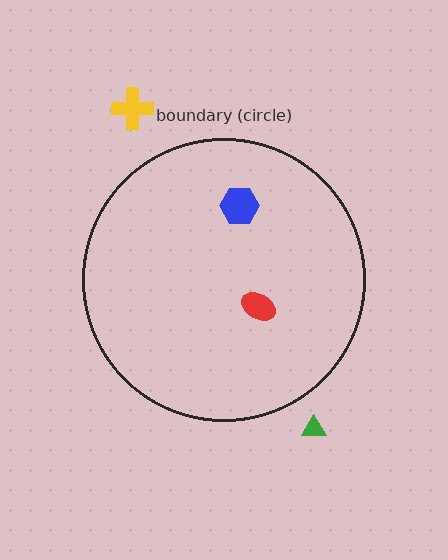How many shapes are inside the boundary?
2 inside, 2 outside.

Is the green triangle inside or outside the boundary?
Outside.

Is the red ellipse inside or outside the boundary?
Inside.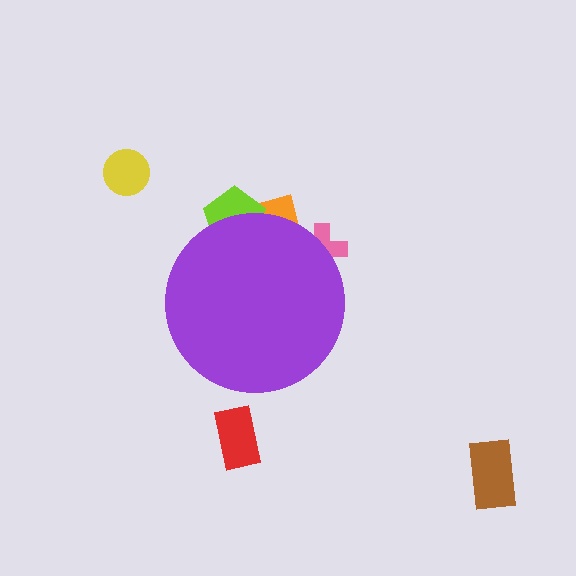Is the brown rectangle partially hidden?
No, the brown rectangle is fully visible.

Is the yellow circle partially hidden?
No, the yellow circle is fully visible.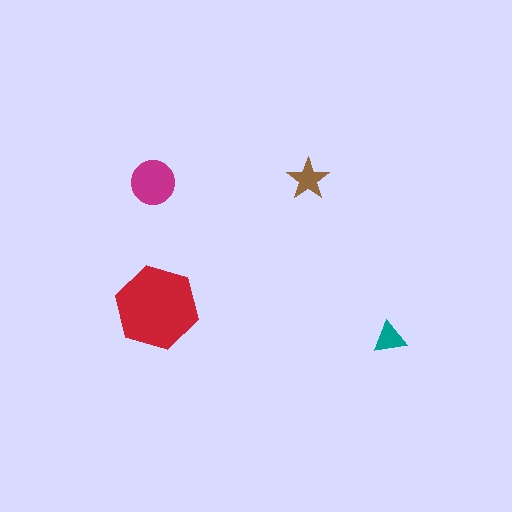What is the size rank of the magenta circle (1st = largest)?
2nd.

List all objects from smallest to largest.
The teal triangle, the brown star, the magenta circle, the red hexagon.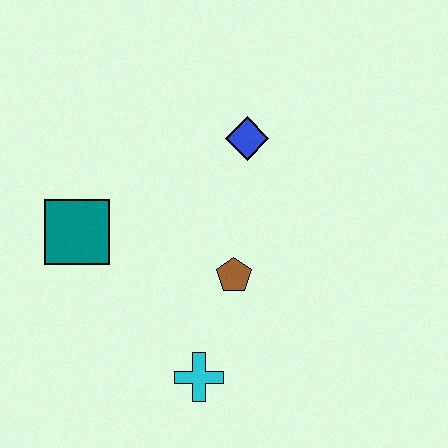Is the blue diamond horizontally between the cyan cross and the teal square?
No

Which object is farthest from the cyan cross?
The blue diamond is farthest from the cyan cross.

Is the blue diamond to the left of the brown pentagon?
No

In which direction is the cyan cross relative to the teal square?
The cyan cross is below the teal square.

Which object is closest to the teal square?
The brown pentagon is closest to the teal square.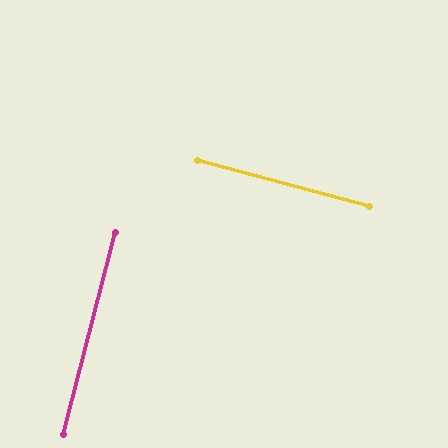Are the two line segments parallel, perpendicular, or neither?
Perpendicular — they meet at approximately 89°.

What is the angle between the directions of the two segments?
Approximately 89 degrees.